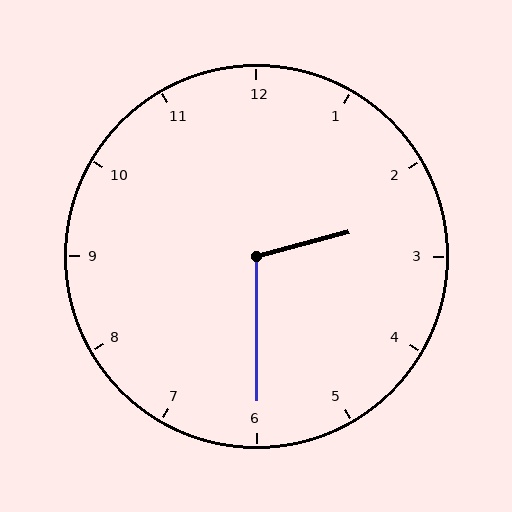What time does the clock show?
2:30.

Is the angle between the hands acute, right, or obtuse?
It is obtuse.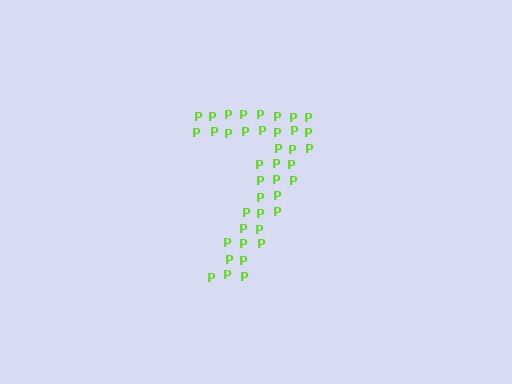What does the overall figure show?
The overall figure shows the digit 7.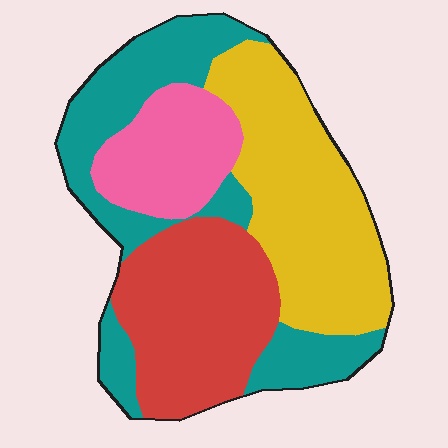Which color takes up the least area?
Pink, at roughly 15%.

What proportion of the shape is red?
Red covers 26% of the shape.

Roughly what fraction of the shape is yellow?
Yellow takes up about one third (1/3) of the shape.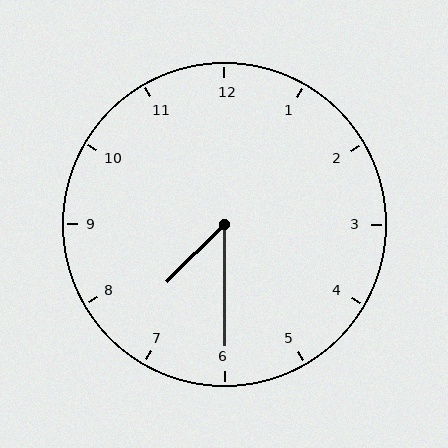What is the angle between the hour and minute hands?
Approximately 45 degrees.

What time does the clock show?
7:30.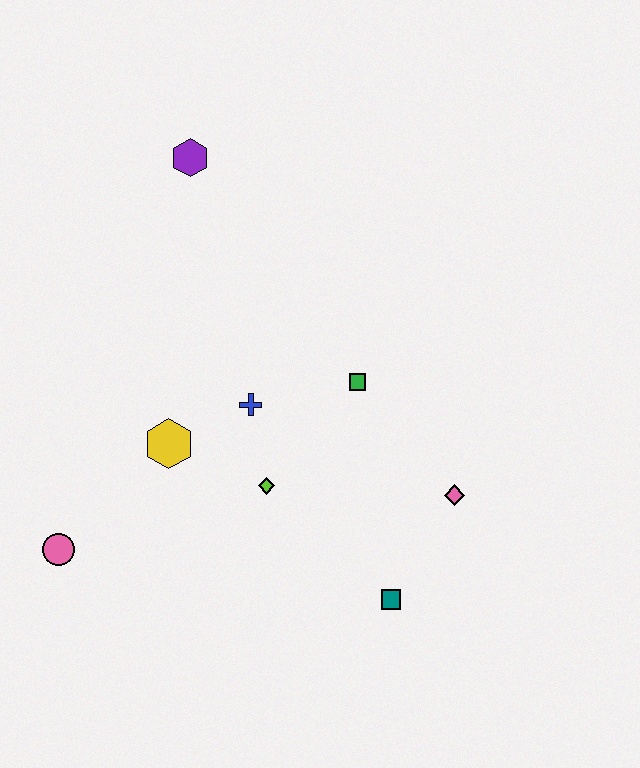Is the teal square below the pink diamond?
Yes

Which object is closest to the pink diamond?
The teal square is closest to the pink diamond.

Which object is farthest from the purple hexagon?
The teal square is farthest from the purple hexagon.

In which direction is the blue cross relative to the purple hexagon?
The blue cross is below the purple hexagon.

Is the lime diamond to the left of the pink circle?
No